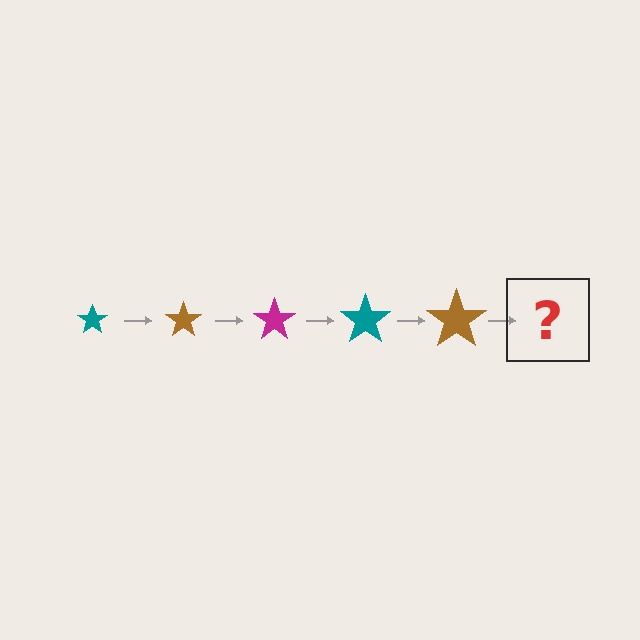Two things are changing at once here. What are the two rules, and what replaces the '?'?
The two rules are that the star grows larger each step and the color cycles through teal, brown, and magenta. The '?' should be a magenta star, larger than the previous one.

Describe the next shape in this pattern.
It should be a magenta star, larger than the previous one.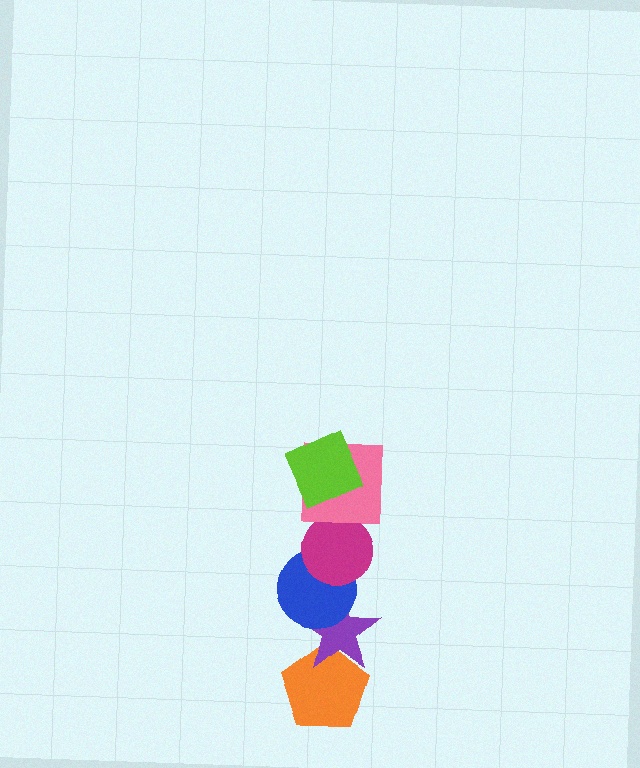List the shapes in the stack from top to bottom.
From top to bottom: the lime square, the pink square, the magenta circle, the blue circle, the purple star, the orange pentagon.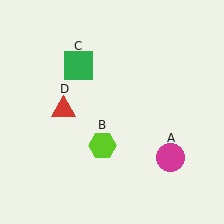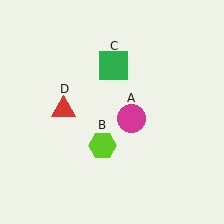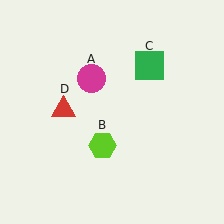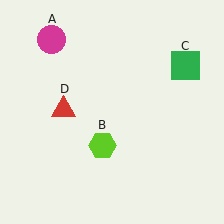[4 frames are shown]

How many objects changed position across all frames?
2 objects changed position: magenta circle (object A), green square (object C).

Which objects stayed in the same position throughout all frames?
Lime hexagon (object B) and red triangle (object D) remained stationary.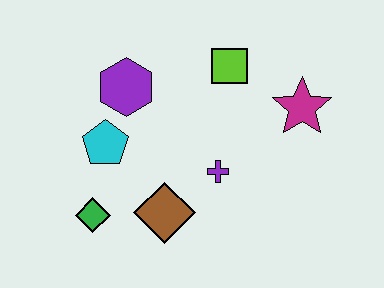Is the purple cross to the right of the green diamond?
Yes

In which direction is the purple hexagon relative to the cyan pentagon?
The purple hexagon is above the cyan pentagon.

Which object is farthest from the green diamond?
The magenta star is farthest from the green diamond.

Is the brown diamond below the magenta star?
Yes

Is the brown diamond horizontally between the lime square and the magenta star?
No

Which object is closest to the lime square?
The magenta star is closest to the lime square.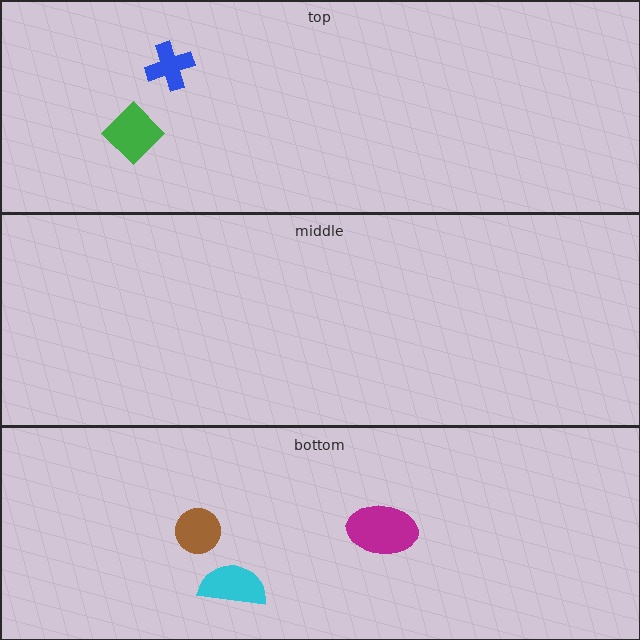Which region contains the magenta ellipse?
The bottom region.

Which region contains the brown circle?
The bottom region.